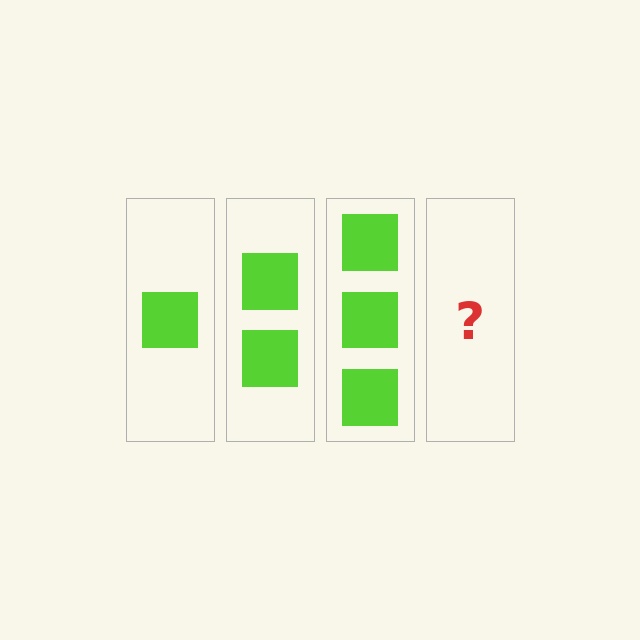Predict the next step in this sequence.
The next step is 4 squares.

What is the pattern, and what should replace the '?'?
The pattern is that each step adds one more square. The '?' should be 4 squares.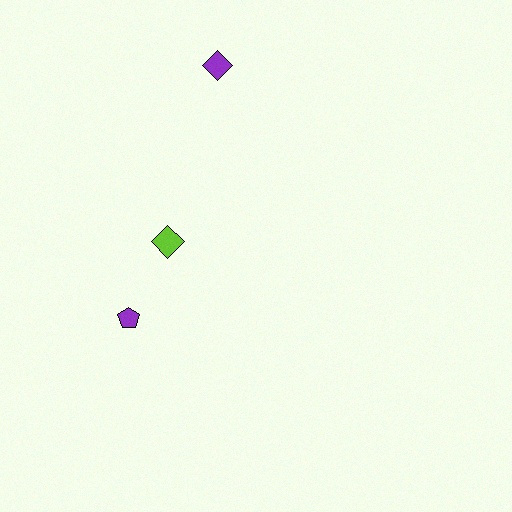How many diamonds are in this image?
There are 2 diamonds.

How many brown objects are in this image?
There are no brown objects.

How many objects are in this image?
There are 3 objects.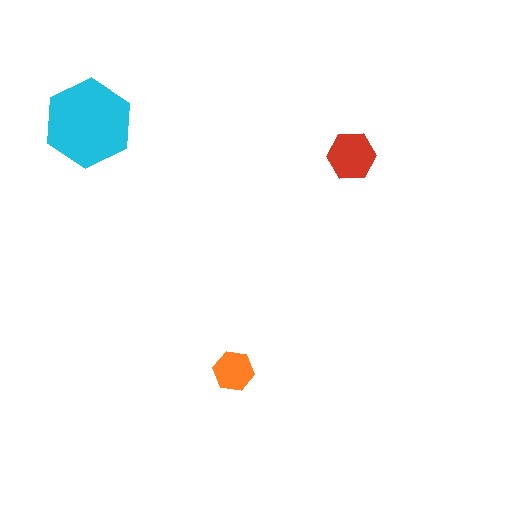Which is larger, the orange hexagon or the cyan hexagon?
The cyan one.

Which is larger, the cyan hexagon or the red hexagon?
The cyan one.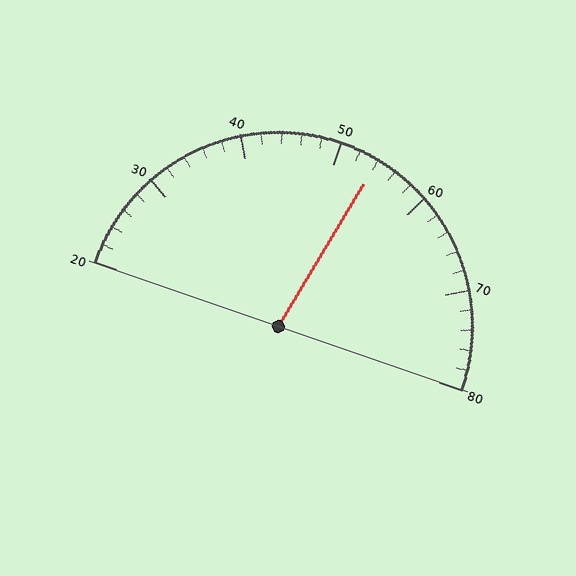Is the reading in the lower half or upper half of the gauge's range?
The reading is in the upper half of the range (20 to 80).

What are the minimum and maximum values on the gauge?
The gauge ranges from 20 to 80.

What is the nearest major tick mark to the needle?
The nearest major tick mark is 50.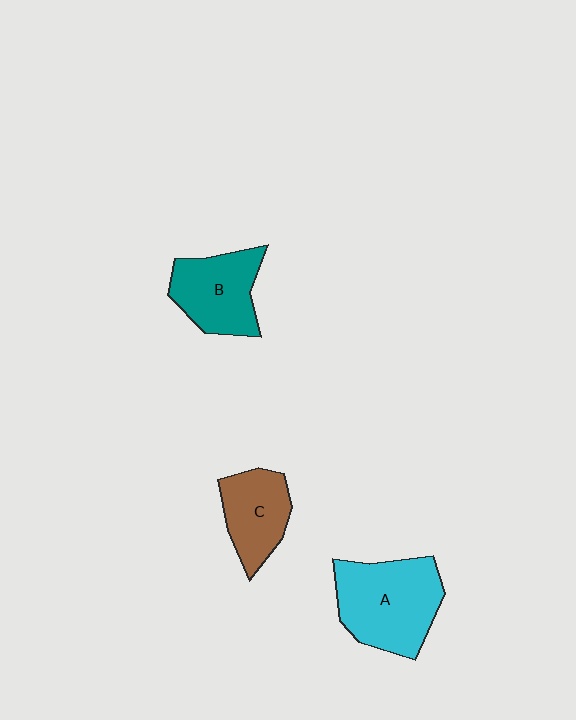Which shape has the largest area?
Shape A (cyan).